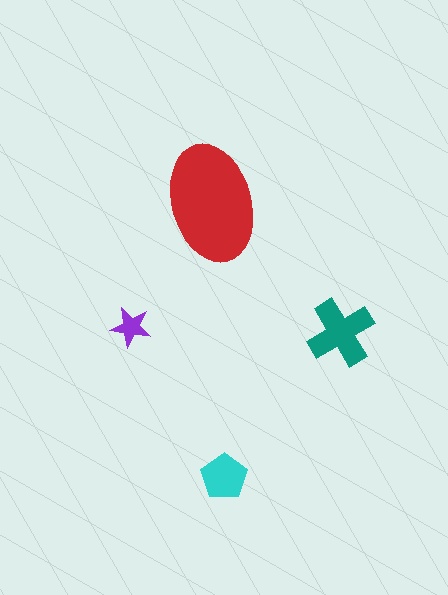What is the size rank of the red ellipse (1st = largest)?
1st.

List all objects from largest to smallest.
The red ellipse, the teal cross, the cyan pentagon, the purple star.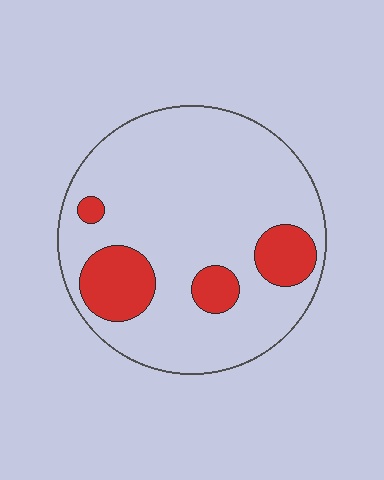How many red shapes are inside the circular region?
4.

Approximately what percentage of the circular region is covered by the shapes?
Approximately 20%.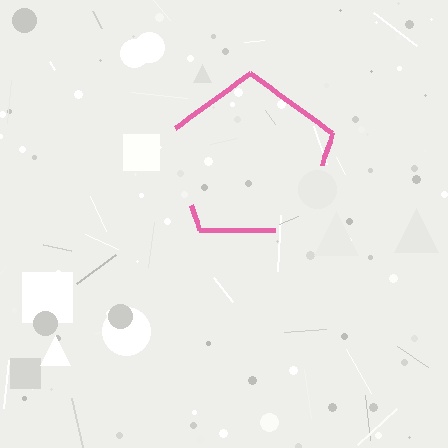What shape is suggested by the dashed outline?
The dashed outline suggests a pentagon.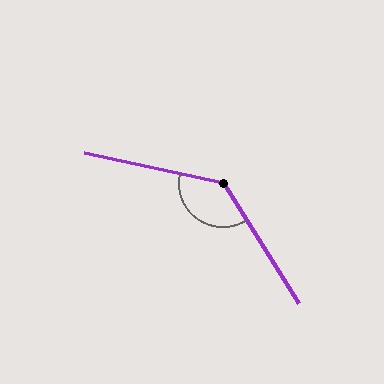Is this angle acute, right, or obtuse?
It is obtuse.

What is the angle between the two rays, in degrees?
Approximately 134 degrees.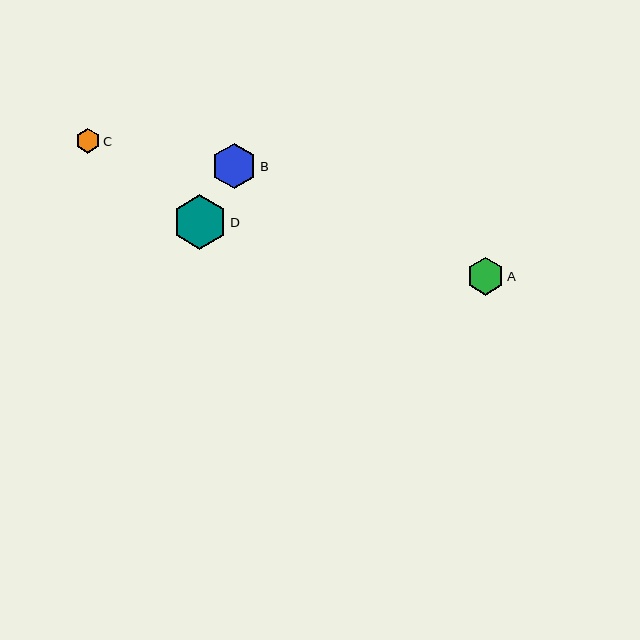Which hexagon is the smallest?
Hexagon C is the smallest with a size of approximately 25 pixels.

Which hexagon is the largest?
Hexagon D is the largest with a size of approximately 55 pixels.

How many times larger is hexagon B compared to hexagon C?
Hexagon B is approximately 1.8 times the size of hexagon C.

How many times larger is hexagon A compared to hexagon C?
Hexagon A is approximately 1.5 times the size of hexagon C.